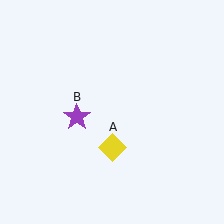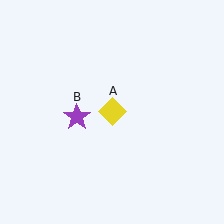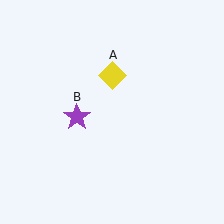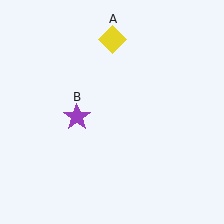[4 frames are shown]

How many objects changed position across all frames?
1 object changed position: yellow diamond (object A).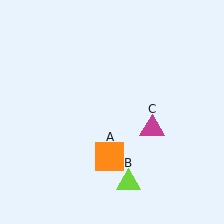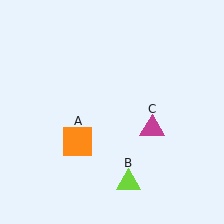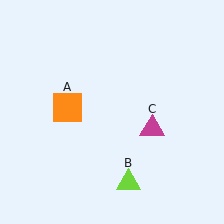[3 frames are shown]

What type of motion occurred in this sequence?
The orange square (object A) rotated clockwise around the center of the scene.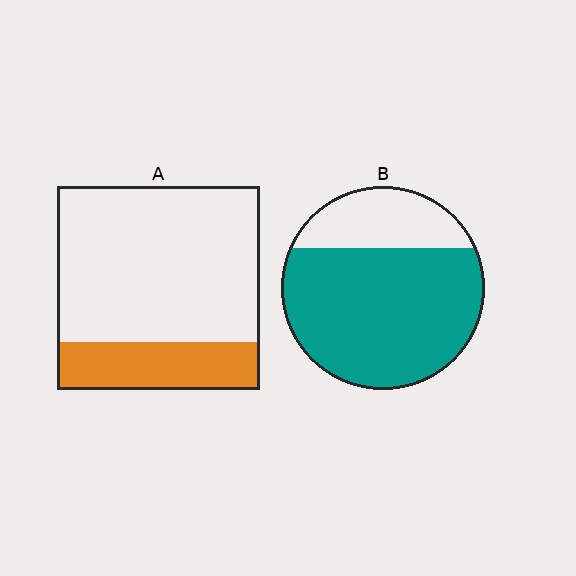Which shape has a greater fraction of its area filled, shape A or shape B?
Shape B.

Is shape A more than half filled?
No.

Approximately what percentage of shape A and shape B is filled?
A is approximately 25% and B is approximately 75%.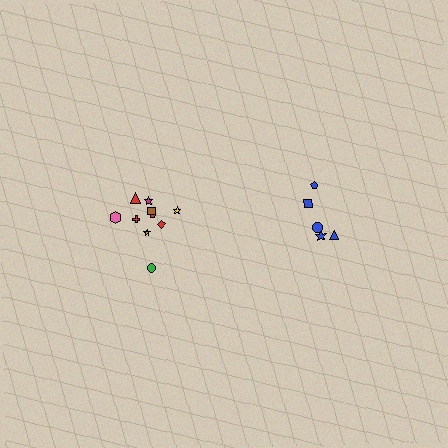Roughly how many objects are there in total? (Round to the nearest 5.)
Roughly 15 objects in total.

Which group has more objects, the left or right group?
The left group.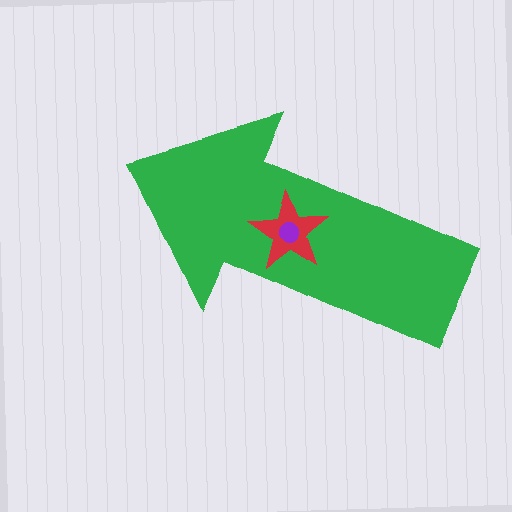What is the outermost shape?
The green arrow.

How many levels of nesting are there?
3.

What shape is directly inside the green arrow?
The red star.